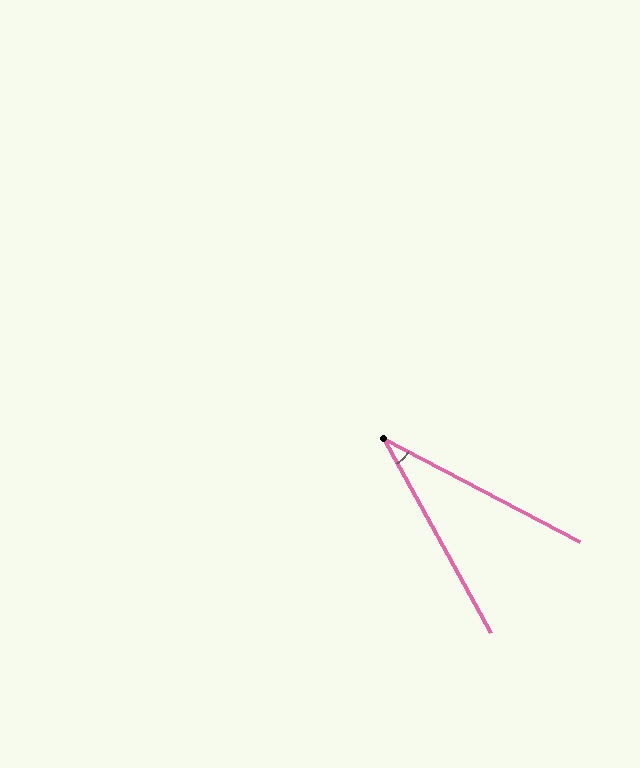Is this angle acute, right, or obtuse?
It is acute.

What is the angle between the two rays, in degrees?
Approximately 34 degrees.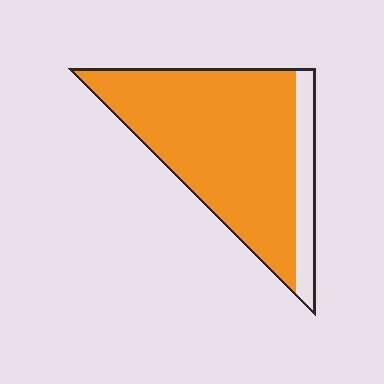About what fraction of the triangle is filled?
About five sixths (5/6).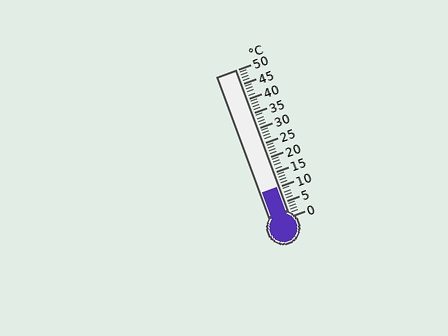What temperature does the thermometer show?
The thermometer shows approximately 10°C.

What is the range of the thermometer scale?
The thermometer scale ranges from 0°C to 50°C.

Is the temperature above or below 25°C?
The temperature is below 25°C.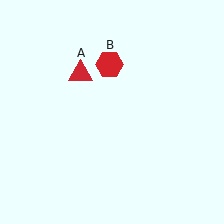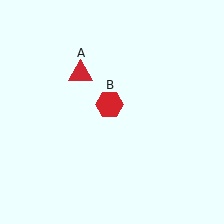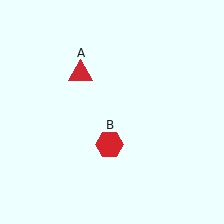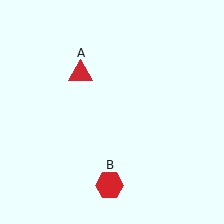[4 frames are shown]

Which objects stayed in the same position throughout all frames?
Red triangle (object A) remained stationary.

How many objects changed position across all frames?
1 object changed position: red hexagon (object B).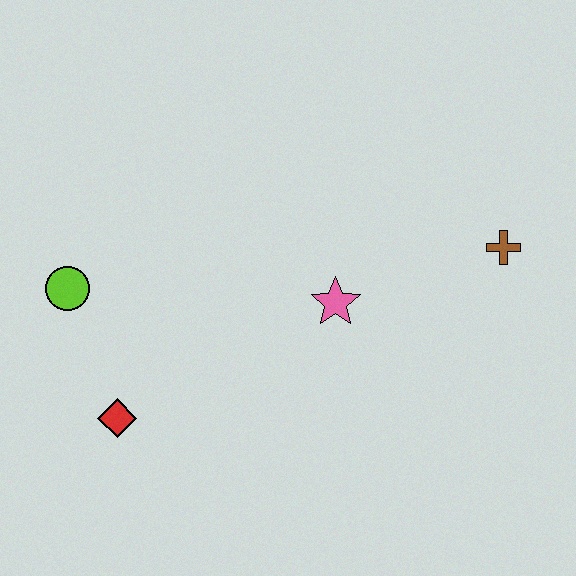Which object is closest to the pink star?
The brown cross is closest to the pink star.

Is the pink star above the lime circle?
No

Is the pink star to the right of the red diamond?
Yes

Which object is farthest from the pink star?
The lime circle is farthest from the pink star.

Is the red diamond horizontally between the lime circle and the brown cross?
Yes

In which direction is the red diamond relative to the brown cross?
The red diamond is to the left of the brown cross.